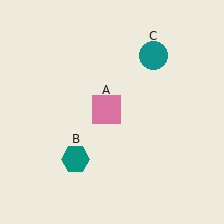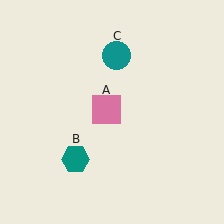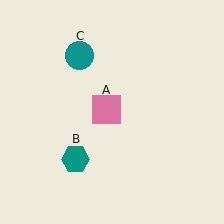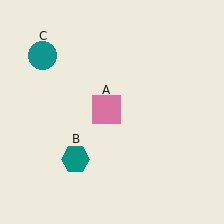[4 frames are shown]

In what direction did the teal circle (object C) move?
The teal circle (object C) moved left.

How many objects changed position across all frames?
1 object changed position: teal circle (object C).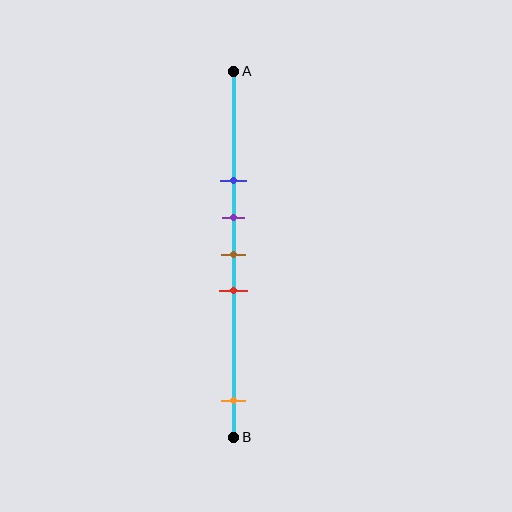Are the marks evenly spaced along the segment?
No, the marks are not evenly spaced.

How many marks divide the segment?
There are 5 marks dividing the segment.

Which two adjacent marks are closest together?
The purple and brown marks are the closest adjacent pair.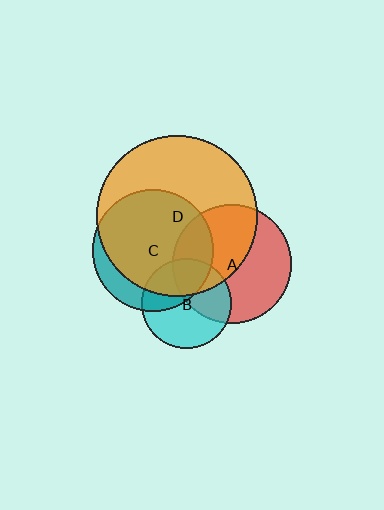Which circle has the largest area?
Circle D (orange).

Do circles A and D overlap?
Yes.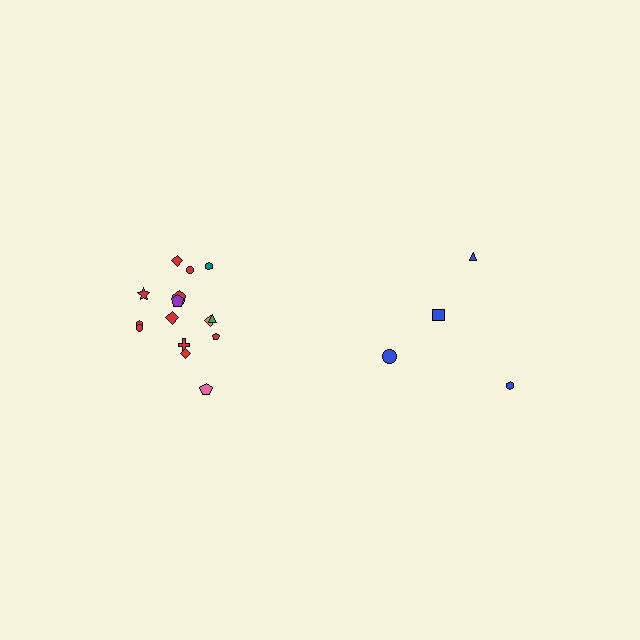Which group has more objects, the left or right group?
The left group.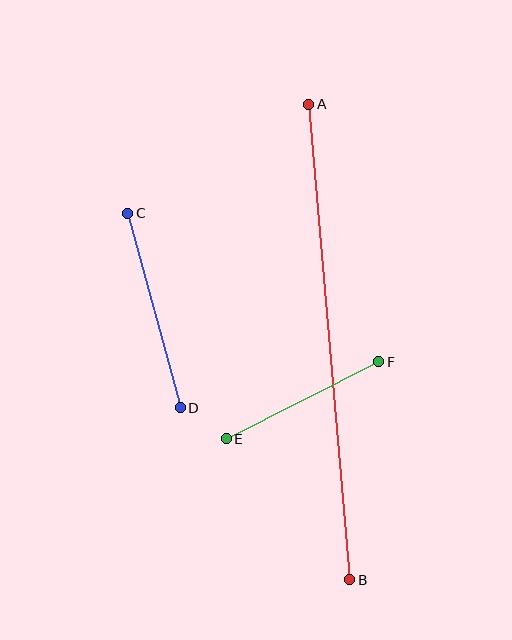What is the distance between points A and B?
The distance is approximately 477 pixels.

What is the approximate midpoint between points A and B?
The midpoint is at approximately (329, 342) pixels.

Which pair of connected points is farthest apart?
Points A and B are farthest apart.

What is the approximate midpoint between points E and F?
The midpoint is at approximately (302, 400) pixels.